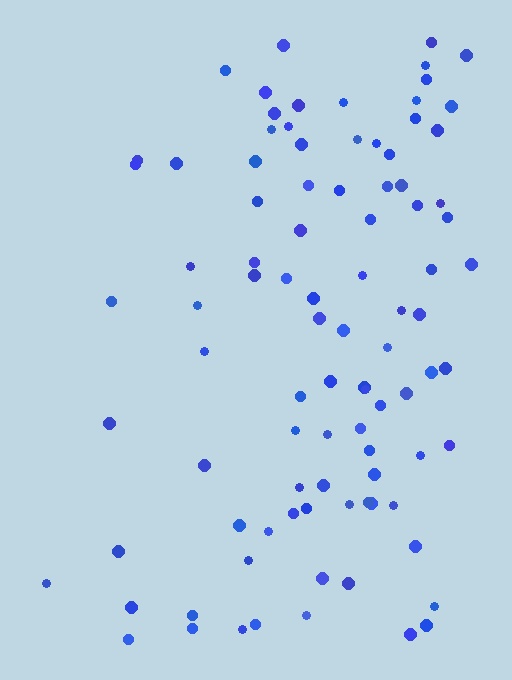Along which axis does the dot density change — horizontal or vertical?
Horizontal.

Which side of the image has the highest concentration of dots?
The right.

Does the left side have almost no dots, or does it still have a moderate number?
Still a moderate number, just noticeably fewer than the right.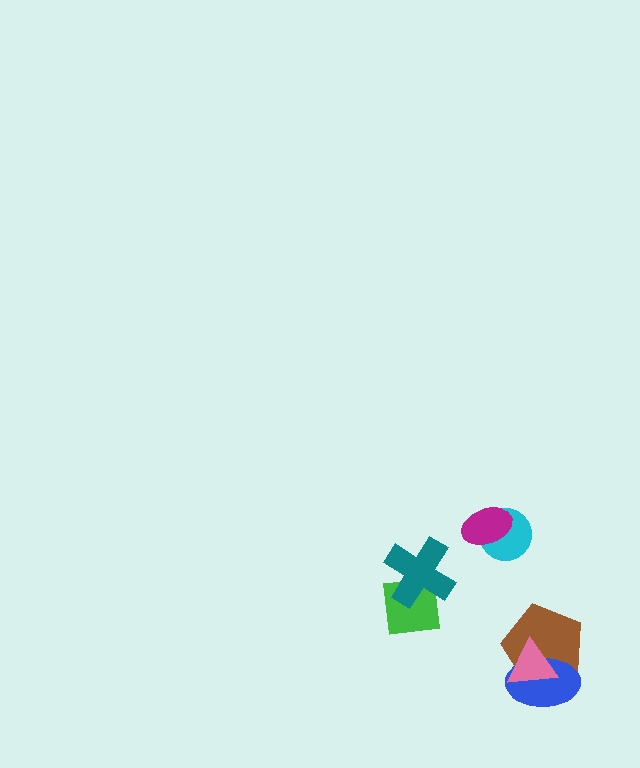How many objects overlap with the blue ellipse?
2 objects overlap with the blue ellipse.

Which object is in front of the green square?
The teal cross is in front of the green square.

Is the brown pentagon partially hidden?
Yes, it is partially covered by another shape.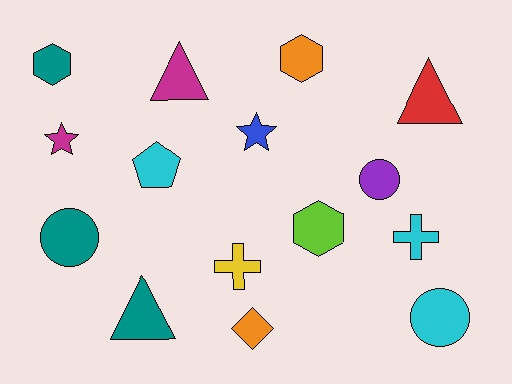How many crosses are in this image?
There are 2 crosses.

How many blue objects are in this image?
There is 1 blue object.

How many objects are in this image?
There are 15 objects.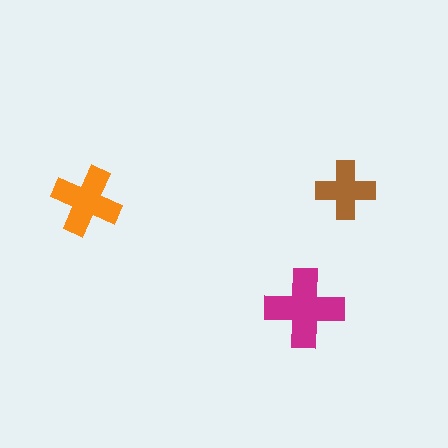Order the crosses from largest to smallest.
the magenta one, the orange one, the brown one.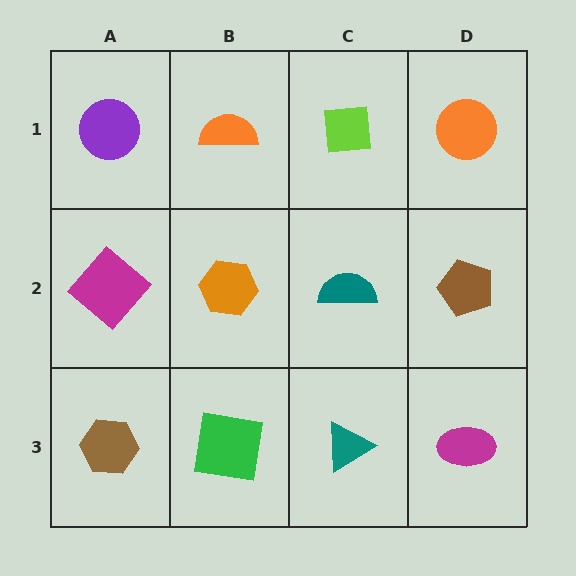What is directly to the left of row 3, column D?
A teal triangle.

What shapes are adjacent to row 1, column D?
A brown pentagon (row 2, column D), a lime square (row 1, column C).